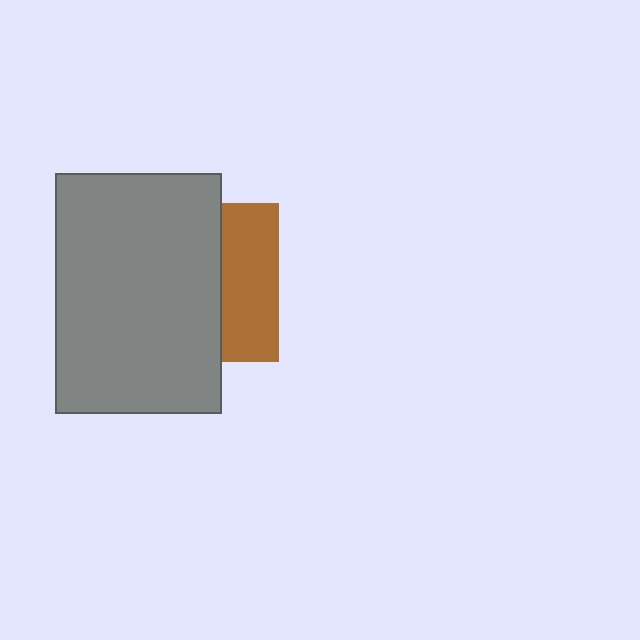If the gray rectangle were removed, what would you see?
You would see the complete brown square.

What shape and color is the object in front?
The object in front is a gray rectangle.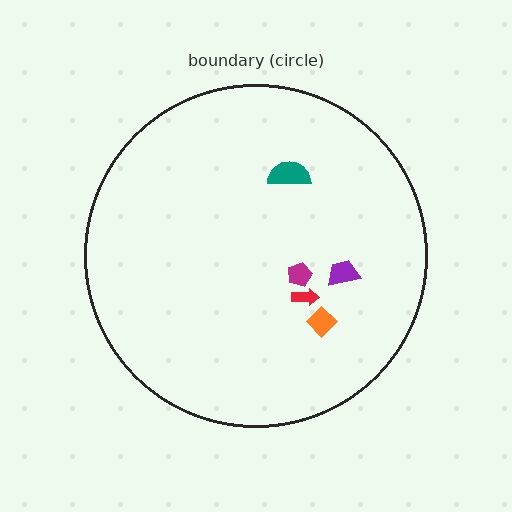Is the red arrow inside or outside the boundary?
Inside.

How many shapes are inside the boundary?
5 inside, 0 outside.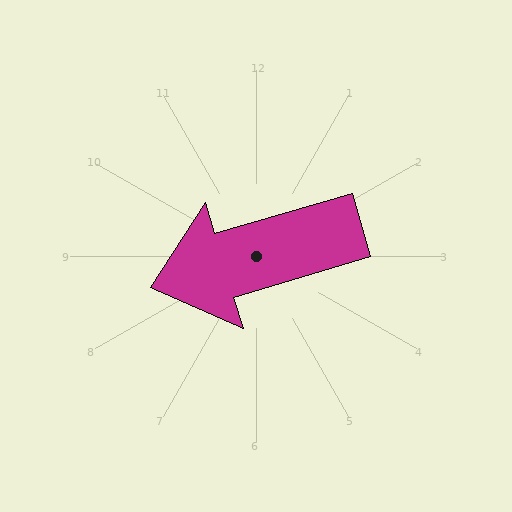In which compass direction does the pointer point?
West.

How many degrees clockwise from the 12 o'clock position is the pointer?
Approximately 253 degrees.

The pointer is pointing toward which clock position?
Roughly 8 o'clock.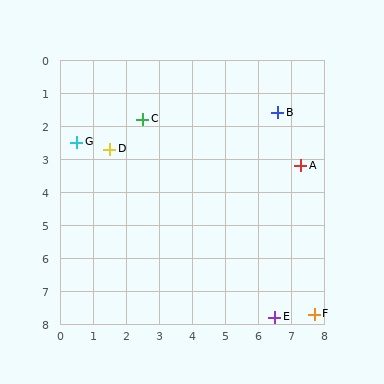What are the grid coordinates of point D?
Point D is at approximately (1.5, 2.7).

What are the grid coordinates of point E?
Point E is at approximately (6.5, 7.8).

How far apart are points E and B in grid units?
Points E and B are about 6.2 grid units apart.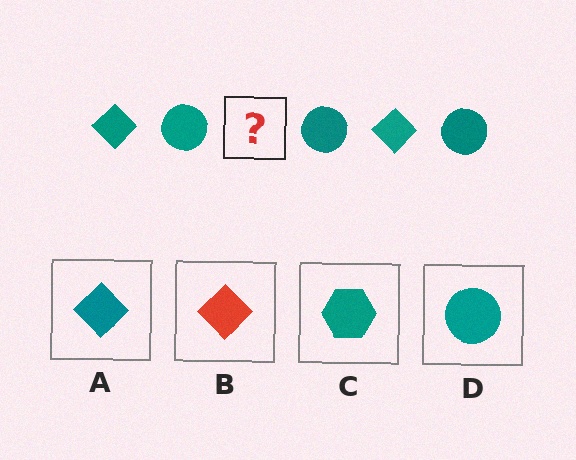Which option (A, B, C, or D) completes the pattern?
A.